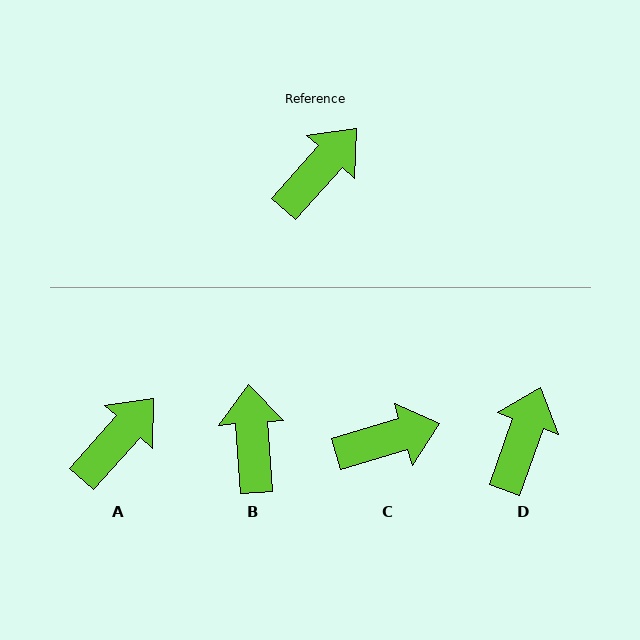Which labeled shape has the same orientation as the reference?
A.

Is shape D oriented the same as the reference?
No, it is off by about 22 degrees.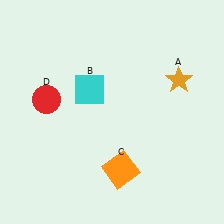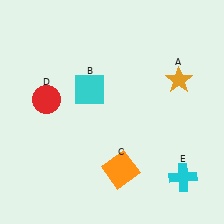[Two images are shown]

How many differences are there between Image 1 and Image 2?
There is 1 difference between the two images.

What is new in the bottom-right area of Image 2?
A cyan cross (E) was added in the bottom-right area of Image 2.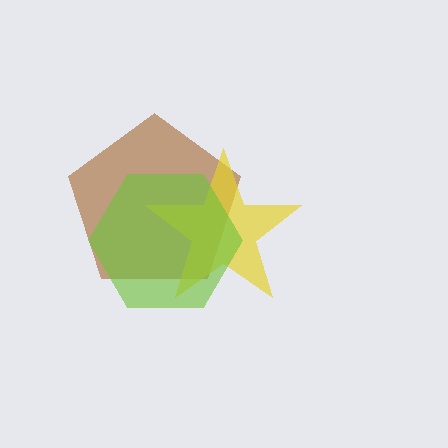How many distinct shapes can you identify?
There are 3 distinct shapes: a brown pentagon, a yellow star, a lime hexagon.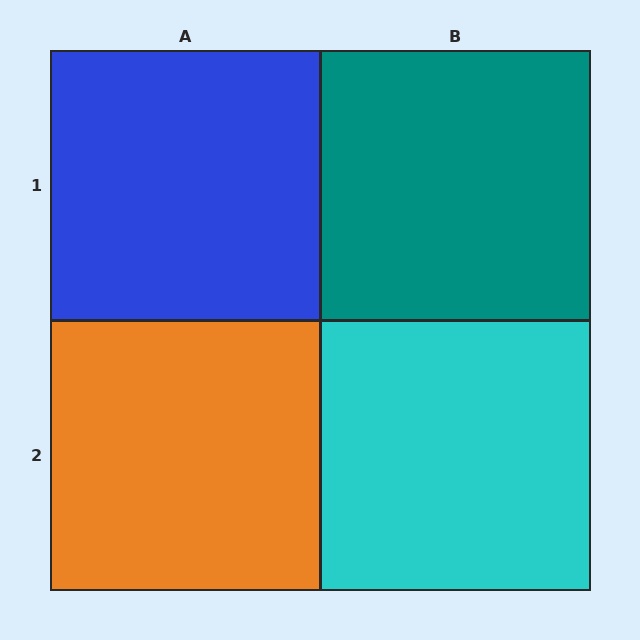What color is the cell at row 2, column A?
Orange.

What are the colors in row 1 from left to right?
Blue, teal.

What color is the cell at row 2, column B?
Cyan.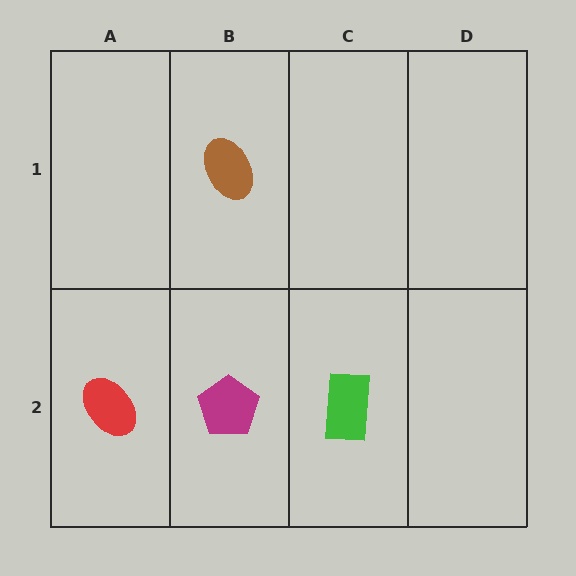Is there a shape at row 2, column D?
No, that cell is empty.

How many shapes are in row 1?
1 shape.